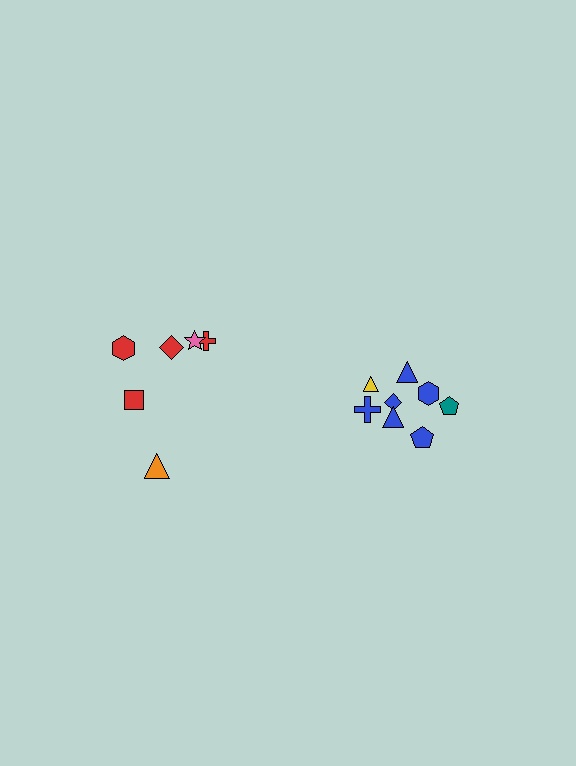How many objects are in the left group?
There are 6 objects.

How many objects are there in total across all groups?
There are 14 objects.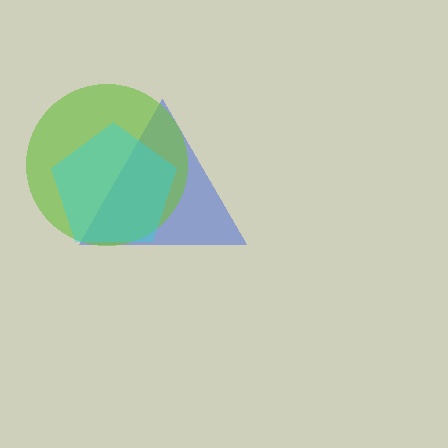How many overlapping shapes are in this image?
There are 3 overlapping shapes in the image.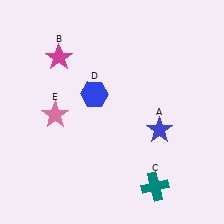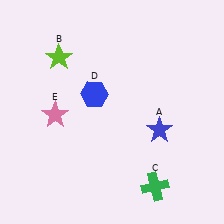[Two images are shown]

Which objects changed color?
B changed from magenta to lime. C changed from teal to green.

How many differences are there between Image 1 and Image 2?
There are 2 differences between the two images.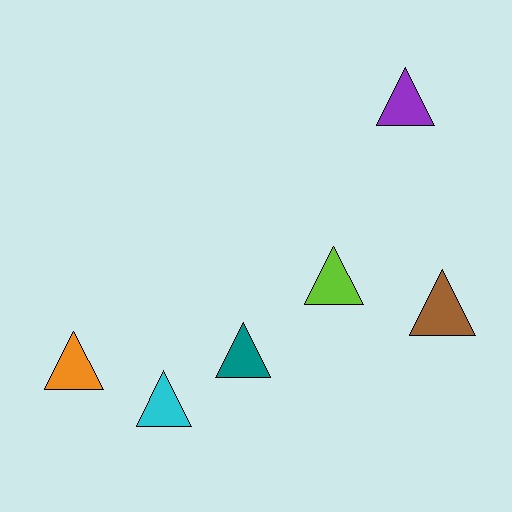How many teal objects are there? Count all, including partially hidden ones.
There is 1 teal object.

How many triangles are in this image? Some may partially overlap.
There are 6 triangles.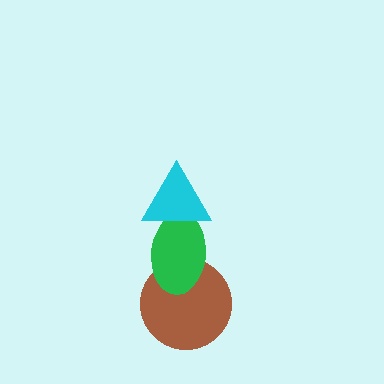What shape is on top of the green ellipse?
The cyan triangle is on top of the green ellipse.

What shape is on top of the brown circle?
The green ellipse is on top of the brown circle.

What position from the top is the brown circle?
The brown circle is 3rd from the top.